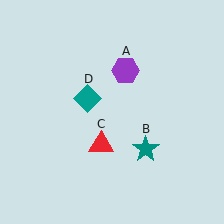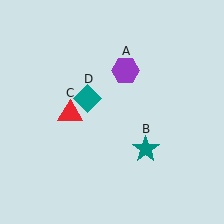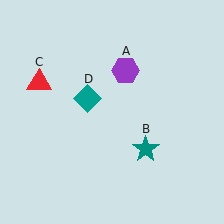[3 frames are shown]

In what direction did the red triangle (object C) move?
The red triangle (object C) moved up and to the left.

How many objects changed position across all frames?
1 object changed position: red triangle (object C).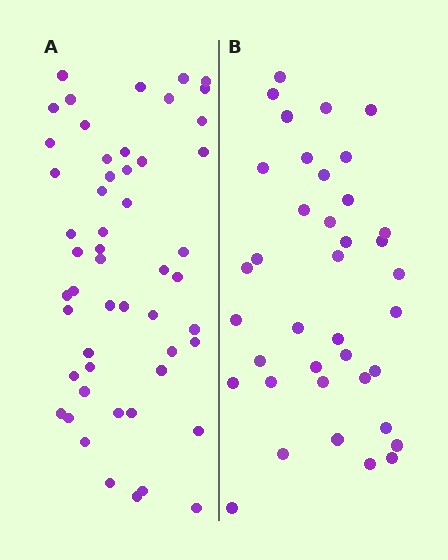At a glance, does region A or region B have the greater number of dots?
Region A (the left region) has more dots.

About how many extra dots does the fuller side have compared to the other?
Region A has approximately 15 more dots than region B.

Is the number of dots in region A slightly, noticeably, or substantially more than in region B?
Region A has noticeably more, but not dramatically so. The ratio is roughly 1.4 to 1.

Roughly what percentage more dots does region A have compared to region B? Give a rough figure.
About 35% more.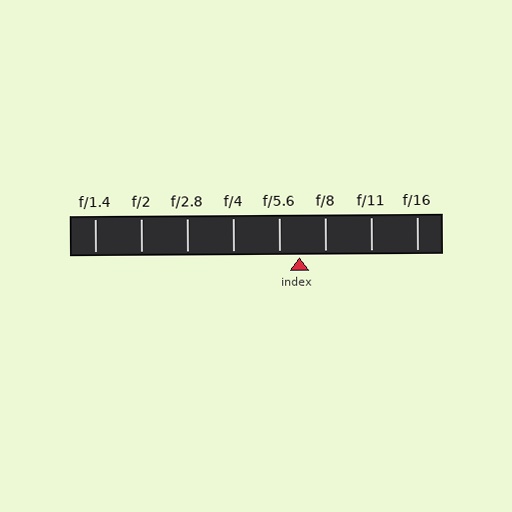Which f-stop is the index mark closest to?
The index mark is closest to f/5.6.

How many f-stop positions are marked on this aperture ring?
There are 8 f-stop positions marked.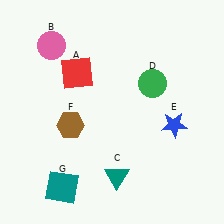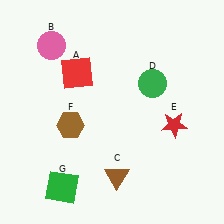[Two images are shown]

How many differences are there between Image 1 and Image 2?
There are 3 differences between the two images.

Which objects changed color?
C changed from teal to brown. E changed from blue to red. G changed from teal to green.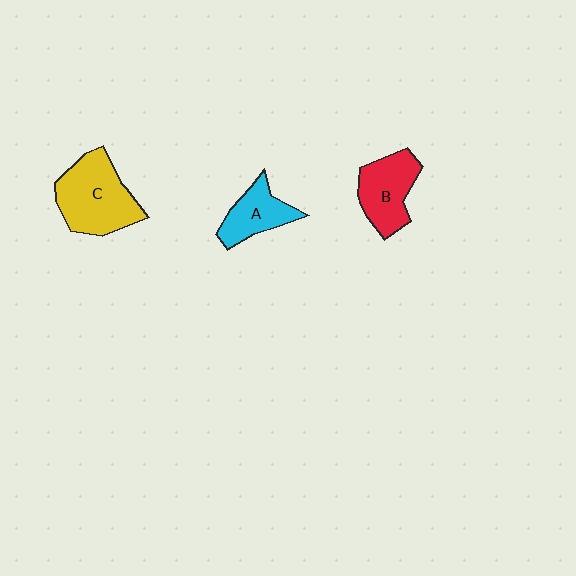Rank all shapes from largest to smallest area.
From largest to smallest: C (yellow), B (red), A (cyan).